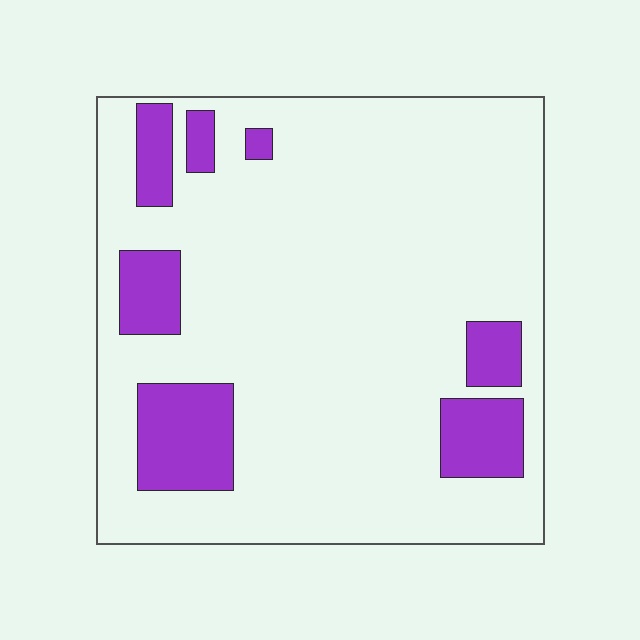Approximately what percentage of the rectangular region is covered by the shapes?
Approximately 15%.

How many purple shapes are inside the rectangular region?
7.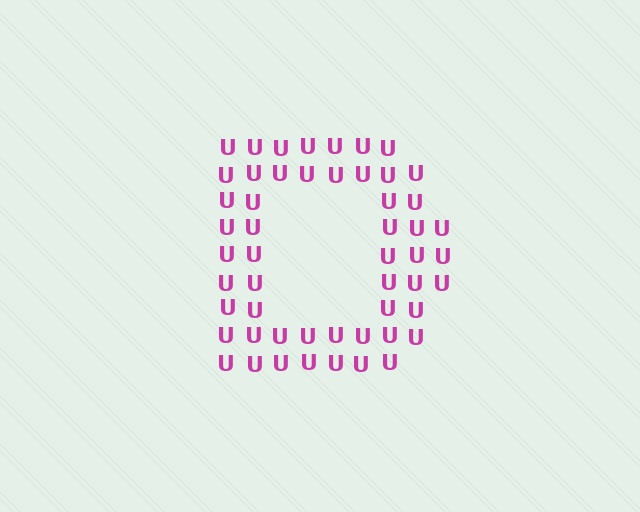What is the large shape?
The large shape is the letter D.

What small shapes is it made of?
It is made of small letter U's.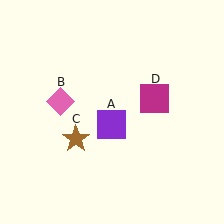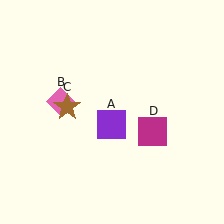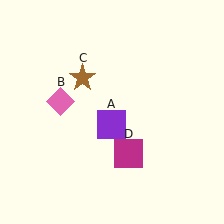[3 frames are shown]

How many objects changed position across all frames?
2 objects changed position: brown star (object C), magenta square (object D).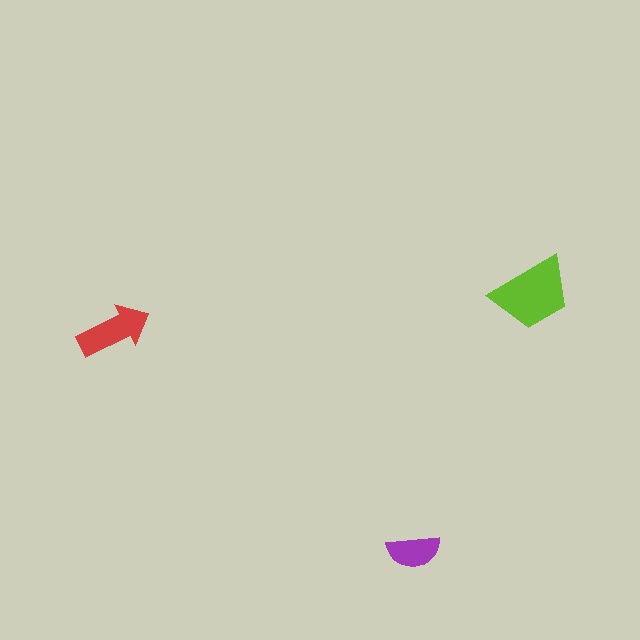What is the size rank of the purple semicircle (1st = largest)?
3rd.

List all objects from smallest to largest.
The purple semicircle, the red arrow, the lime trapezoid.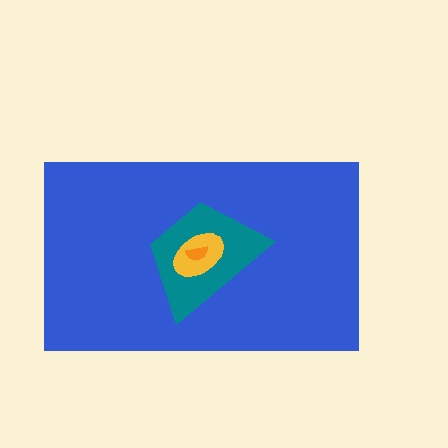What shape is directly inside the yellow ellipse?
The orange semicircle.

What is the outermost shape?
The blue rectangle.